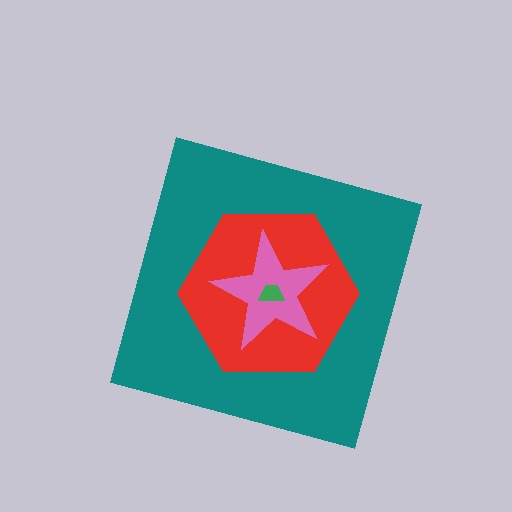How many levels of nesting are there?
4.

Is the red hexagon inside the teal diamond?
Yes.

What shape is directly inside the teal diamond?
The red hexagon.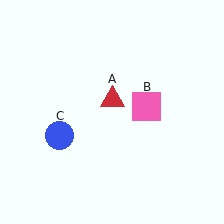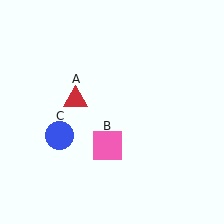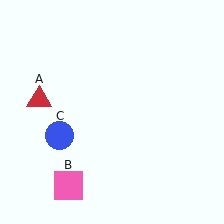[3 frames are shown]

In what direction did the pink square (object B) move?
The pink square (object B) moved down and to the left.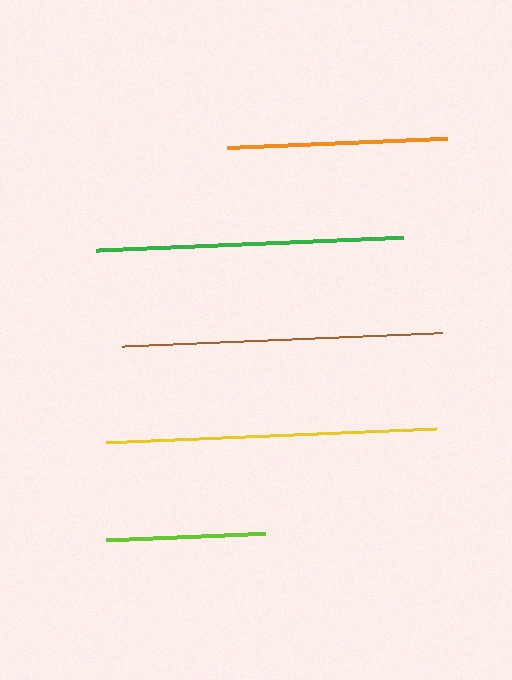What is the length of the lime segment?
The lime segment is approximately 159 pixels long.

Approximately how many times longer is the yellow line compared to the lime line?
The yellow line is approximately 2.1 times the length of the lime line.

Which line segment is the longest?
The yellow line is the longest at approximately 330 pixels.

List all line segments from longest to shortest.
From longest to shortest: yellow, brown, green, orange, lime.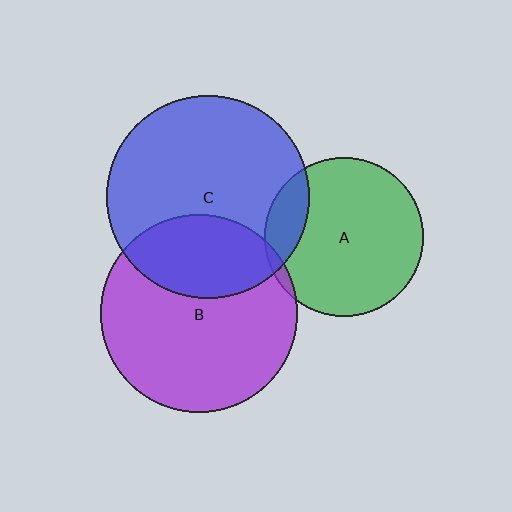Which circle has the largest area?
Circle C (blue).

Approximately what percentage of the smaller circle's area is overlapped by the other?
Approximately 5%.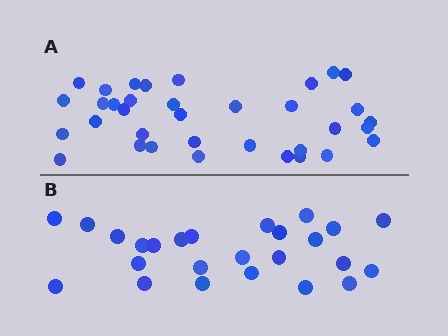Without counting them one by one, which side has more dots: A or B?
Region A (the top region) has more dots.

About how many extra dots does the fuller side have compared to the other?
Region A has roughly 10 or so more dots than region B.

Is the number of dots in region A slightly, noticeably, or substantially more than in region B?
Region A has noticeably more, but not dramatically so. The ratio is roughly 1.4 to 1.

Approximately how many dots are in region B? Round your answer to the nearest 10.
About 20 dots. (The exact count is 25, which rounds to 20.)